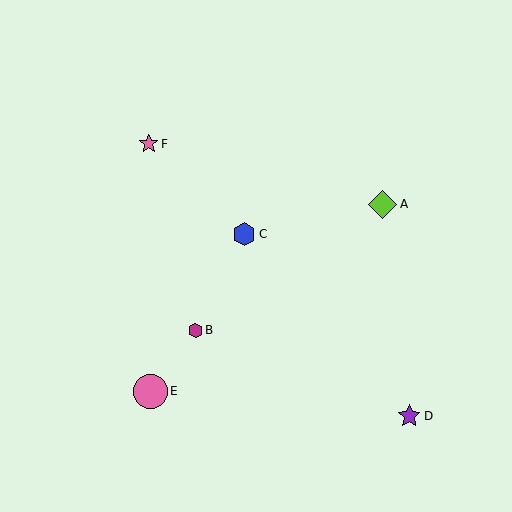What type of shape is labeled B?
Shape B is a magenta hexagon.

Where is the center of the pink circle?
The center of the pink circle is at (150, 391).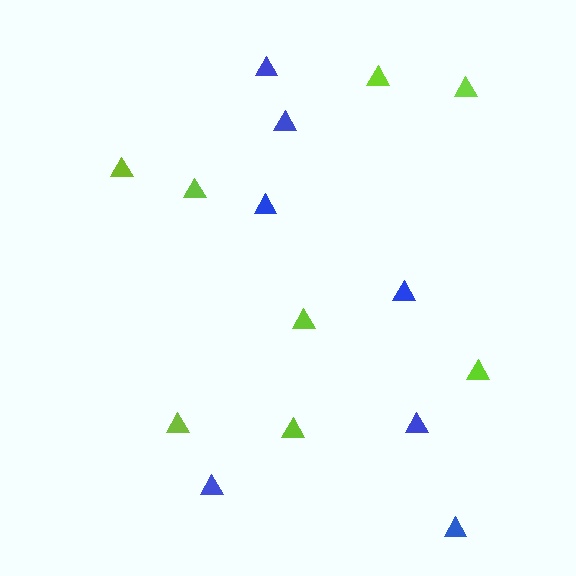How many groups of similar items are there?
There are 2 groups: one group of blue triangles (7) and one group of lime triangles (8).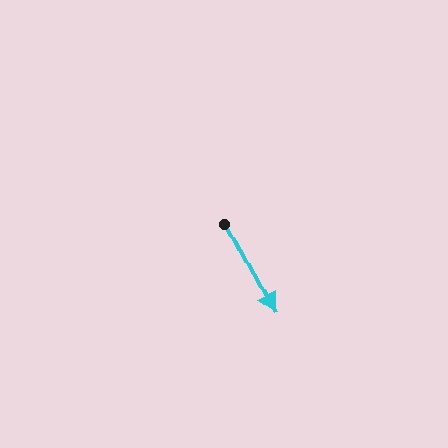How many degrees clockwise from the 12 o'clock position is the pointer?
Approximately 152 degrees.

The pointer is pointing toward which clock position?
Roughly 5 o'clock.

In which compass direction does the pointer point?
Southeast.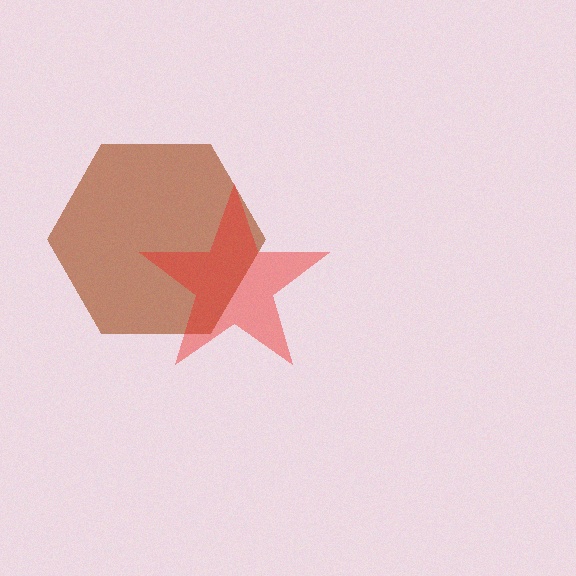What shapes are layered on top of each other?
The layered shapes are: a brown hexagon, a red star.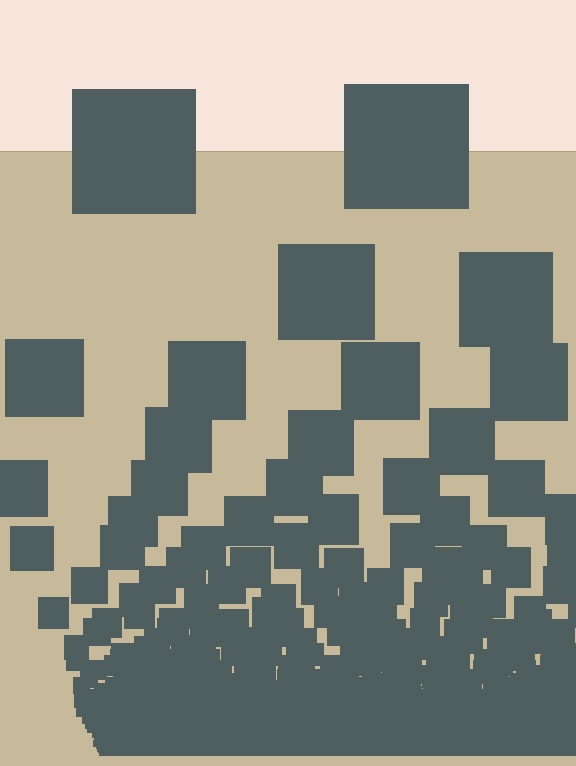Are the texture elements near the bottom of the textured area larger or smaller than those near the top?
Smaller. The gradient is inverted — elements near the bottom are smaller and denser.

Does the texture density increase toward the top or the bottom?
Density increases toward the bottom.